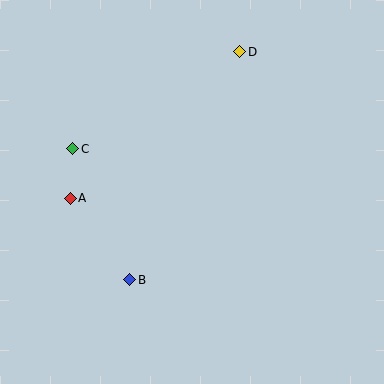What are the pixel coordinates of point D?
Point D is at (240, 52).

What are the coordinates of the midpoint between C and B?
The midpoint between C and B is at (101, 214).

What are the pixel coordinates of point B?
Point B is at (130, 280).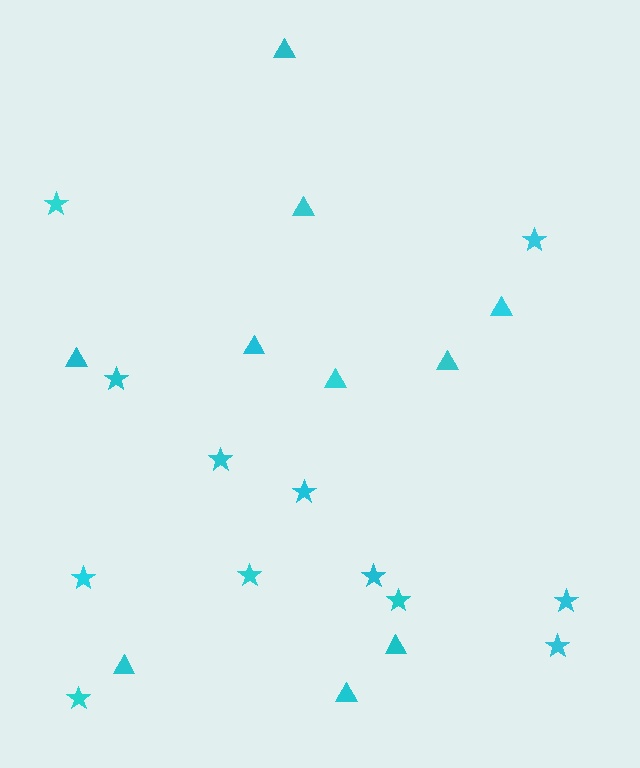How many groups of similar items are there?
There are 2 groups: one group of stars (12) and one group of triangles (10).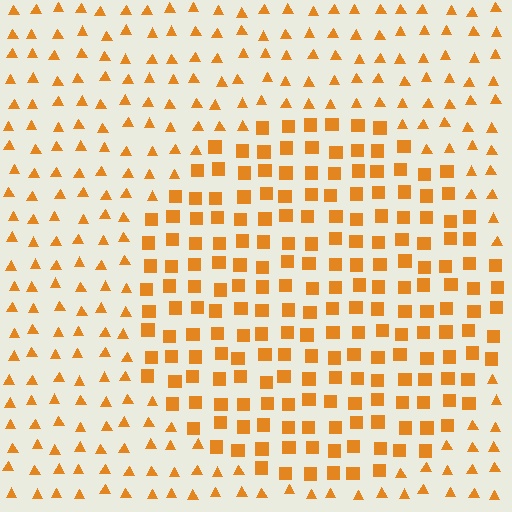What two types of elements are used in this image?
The image uses squares inside the circle region and triangles outside it.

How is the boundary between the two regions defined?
The boundary is defined by a change in element shape: squares inside vs. triangles outside. All elements share the same color and spacing.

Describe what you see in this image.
The image is filled with small orange elements arranged in a uniform grid. A circle-shaped region contains squares, while the surrounding area contains triangles. The boundary is defined purely by the change in element shape.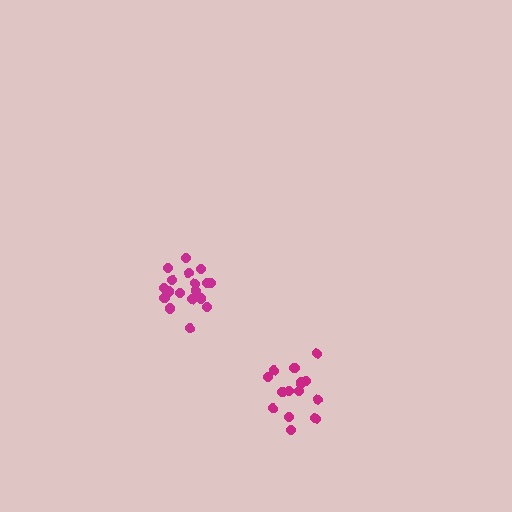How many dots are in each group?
Group 1: 15 dots, Group 2: 18 dots (33 total).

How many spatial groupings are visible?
There are 2 spatial groupings.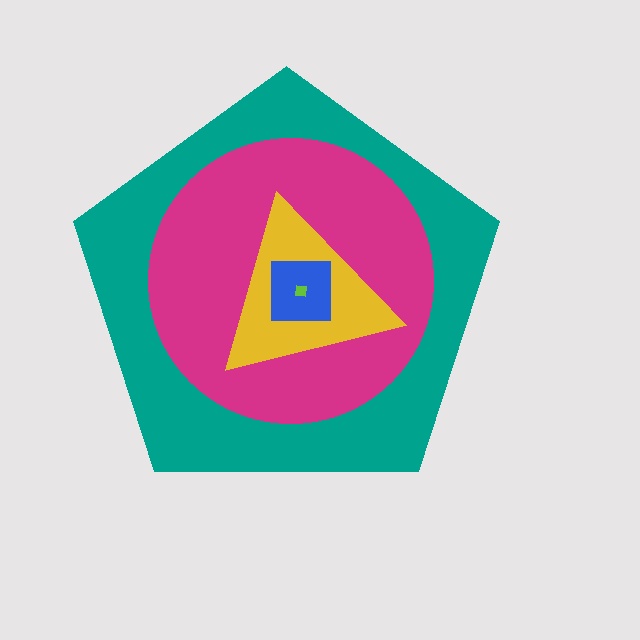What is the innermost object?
The lime square.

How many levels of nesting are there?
5.